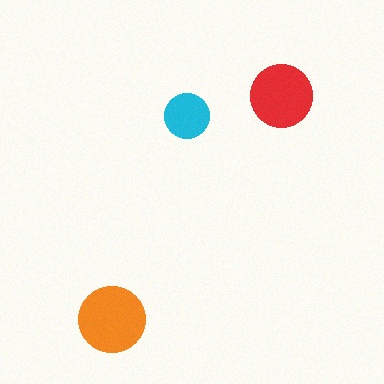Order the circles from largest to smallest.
the orange one, the red one, the cyan one.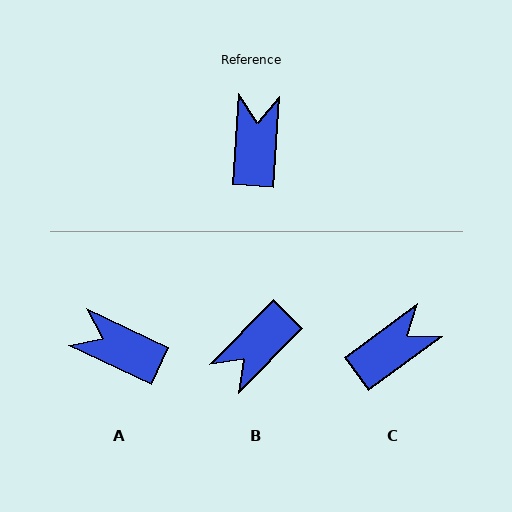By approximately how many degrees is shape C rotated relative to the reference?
Approximately 50 degrees clockwise.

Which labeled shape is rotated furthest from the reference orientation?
B, about 138 degrees away.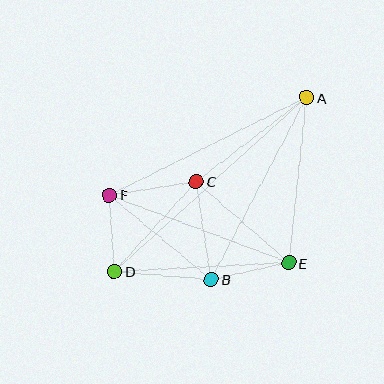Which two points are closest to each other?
Points D and F are closest to each other.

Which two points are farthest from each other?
Points A and D are farthest from each other.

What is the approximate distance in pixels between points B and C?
The distance between B and C is approximately 99 pixels.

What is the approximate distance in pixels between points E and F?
The distance between E and F is approximately 191 pixels.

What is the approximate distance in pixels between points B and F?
The distance between B and F is approximately 132 pixels.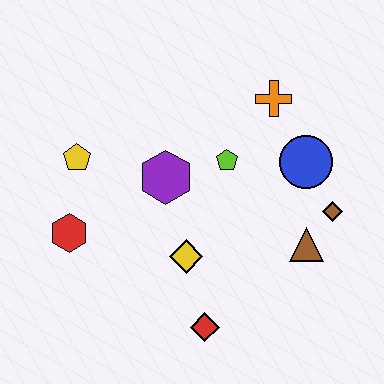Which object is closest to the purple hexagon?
The lime pentagon is closest to the purple hexagon.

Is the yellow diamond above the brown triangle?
No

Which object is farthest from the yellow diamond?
The orange cross is farthest from the yellow diamond.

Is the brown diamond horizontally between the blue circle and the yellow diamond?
No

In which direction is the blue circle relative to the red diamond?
The blue circle is above the red diamond.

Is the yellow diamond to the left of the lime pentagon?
Yes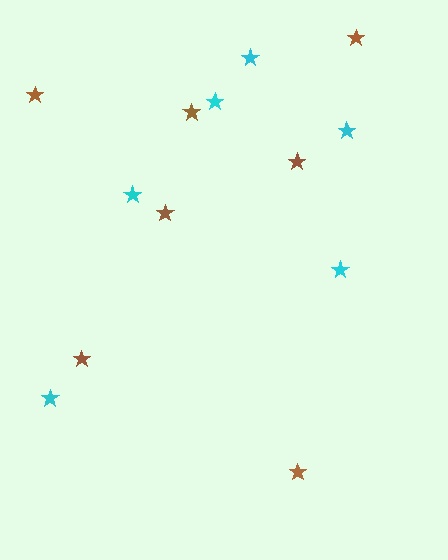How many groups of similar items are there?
There are 2 groups: one group of brown stars (7) and one group of cyan stars (6).